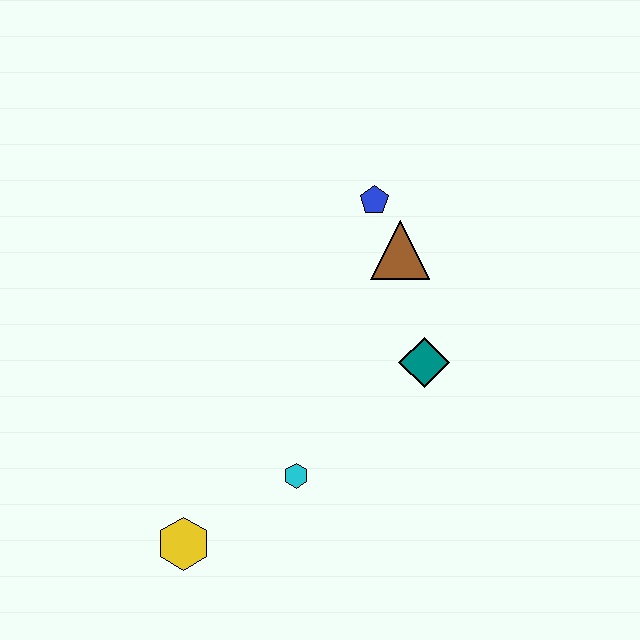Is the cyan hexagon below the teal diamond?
Yes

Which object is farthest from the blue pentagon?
The yellow hexagon is farthest from the blue pentagon.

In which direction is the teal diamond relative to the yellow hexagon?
The teal diamond is to the right of the yellow hexagon.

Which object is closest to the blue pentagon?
The brown triangle is closest to the blue pentagon.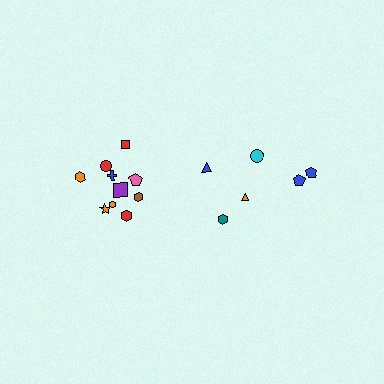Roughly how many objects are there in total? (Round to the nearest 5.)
Roughly 15 objects in total.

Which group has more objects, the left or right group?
The left group.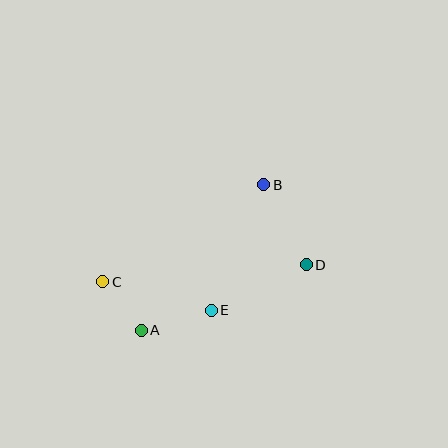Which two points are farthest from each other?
Points C and D are farthest from each other.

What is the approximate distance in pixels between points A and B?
The distance between A and B is approximately 190 pixels.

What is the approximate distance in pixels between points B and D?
The distance between B and D is approximately 91 pixels.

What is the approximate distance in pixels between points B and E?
The distance between B and E is approximately 136 pixels.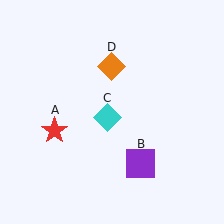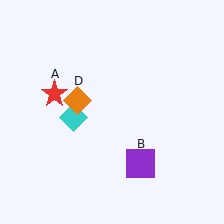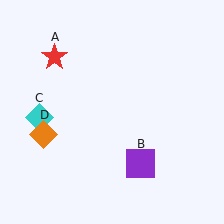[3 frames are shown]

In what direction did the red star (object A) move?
The red star (object A) moved up.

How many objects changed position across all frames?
3 objects changed position: red star (object A), cyan diamond (object C), orange diamond (object D).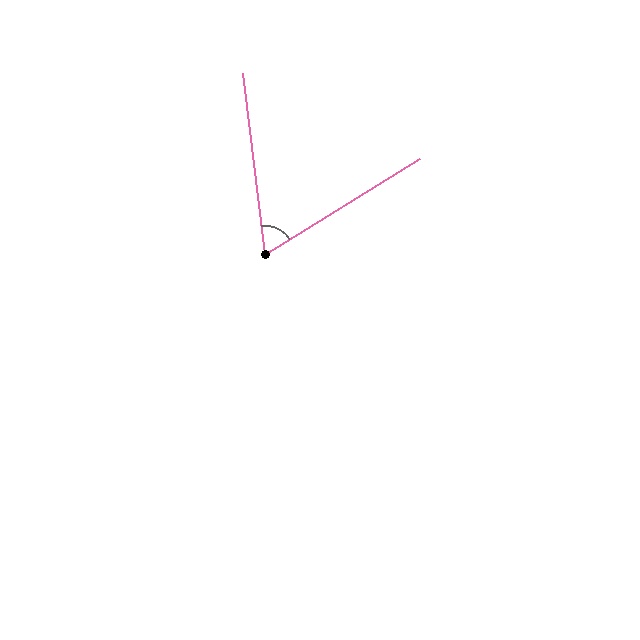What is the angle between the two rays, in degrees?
Approximately 65 degrees.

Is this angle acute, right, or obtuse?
It is acute.